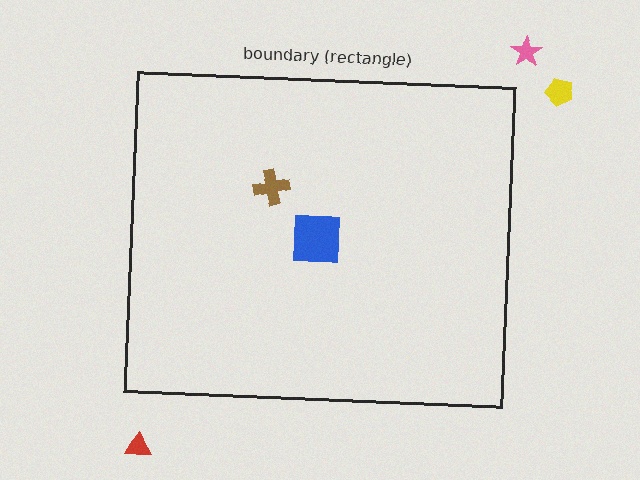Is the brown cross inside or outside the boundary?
Inside.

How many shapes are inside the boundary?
2 inside, 3 outside.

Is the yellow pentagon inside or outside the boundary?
Outside.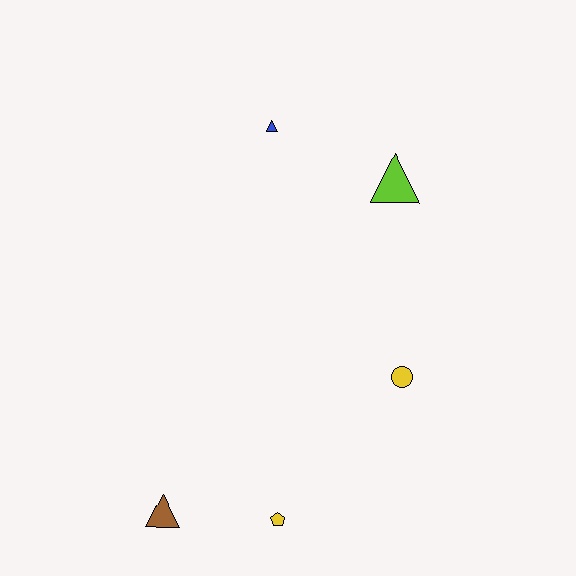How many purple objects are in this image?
There are no purple objects.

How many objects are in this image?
There are 5 objects.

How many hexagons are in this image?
There are no hexagons.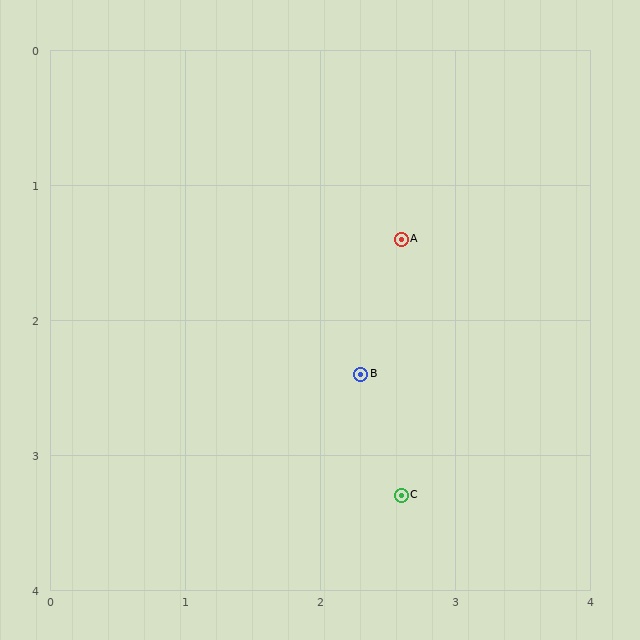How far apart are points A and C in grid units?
Points A and C are about 1.9 grid units apart.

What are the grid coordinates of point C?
Point C is at approximately (2.6, 3.3).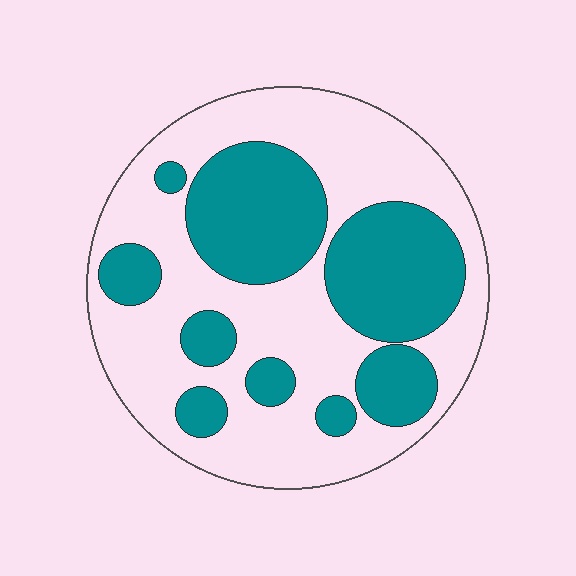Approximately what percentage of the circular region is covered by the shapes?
Approximately 40%.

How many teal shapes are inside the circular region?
9.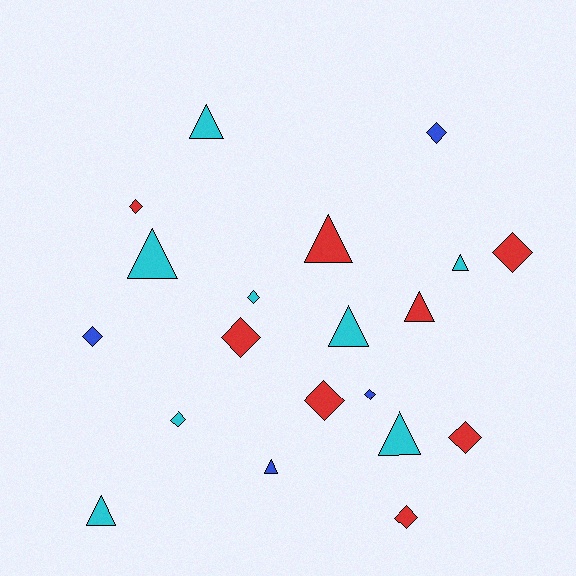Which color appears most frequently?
Red, with 8 objects.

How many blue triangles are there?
There is 1 blue triangle.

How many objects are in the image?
There are 20 objects.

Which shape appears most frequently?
Diamond, with 11 objects.